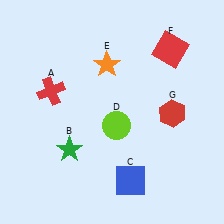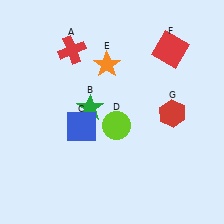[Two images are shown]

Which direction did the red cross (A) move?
The red cross (A) moved up.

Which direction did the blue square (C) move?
The blue square (C) moved up.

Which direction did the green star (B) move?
The green star (B) moved up.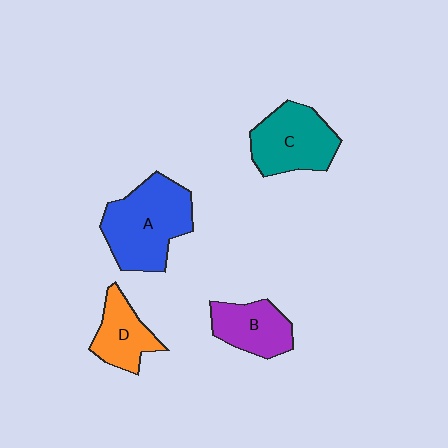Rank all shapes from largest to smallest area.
From largest to smallest: A (blue), C (teal), B (purple), D (orange).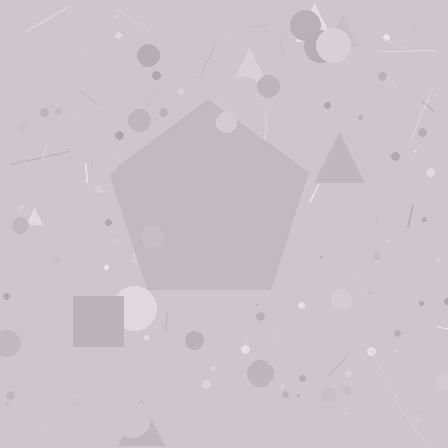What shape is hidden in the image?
A pentagon is hidden in the image.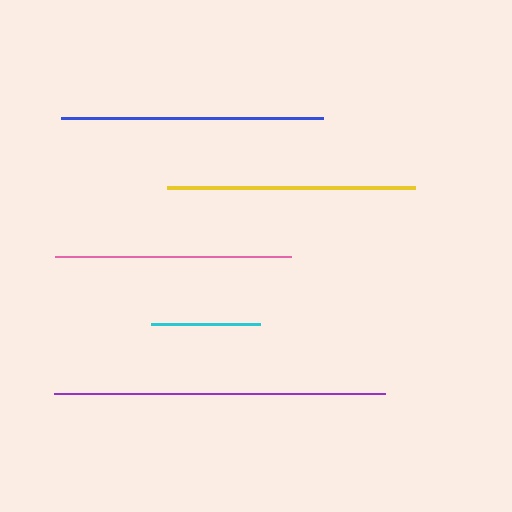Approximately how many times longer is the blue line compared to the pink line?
The blue line is approximately 1.1 times the length of the pink line.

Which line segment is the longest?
The purple line is the longest at approximately 332 pixels.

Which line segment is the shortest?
The cyan line is the shortest at approximately 109 pixels.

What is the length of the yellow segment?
The yellow segment is approximately 248 pixels long.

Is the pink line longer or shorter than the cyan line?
The pink line is longer than the cyan line.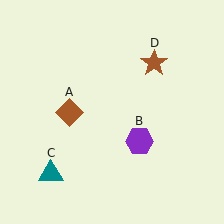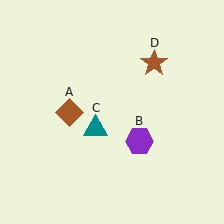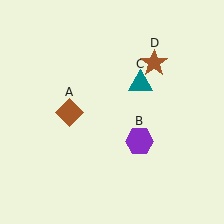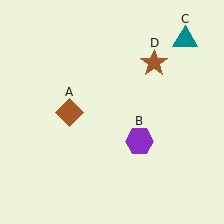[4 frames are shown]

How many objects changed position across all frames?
1 object changed position: teal triangle (object C).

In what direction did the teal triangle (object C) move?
The teal triangle (object C) moved up and to the right.